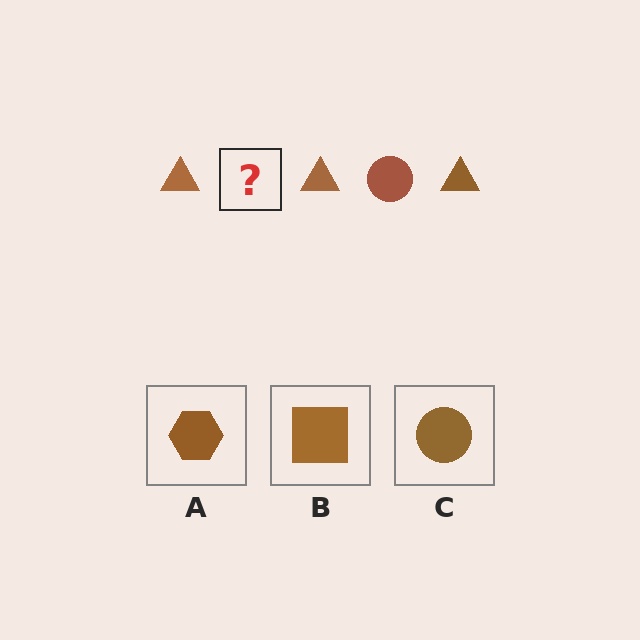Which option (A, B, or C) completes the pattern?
C.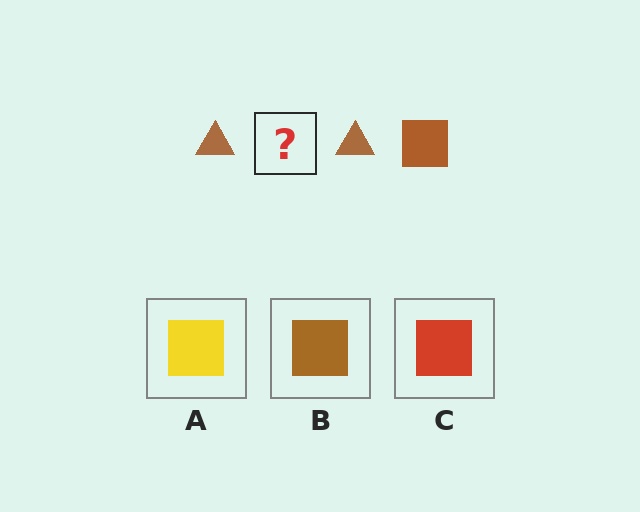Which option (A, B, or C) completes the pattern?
B.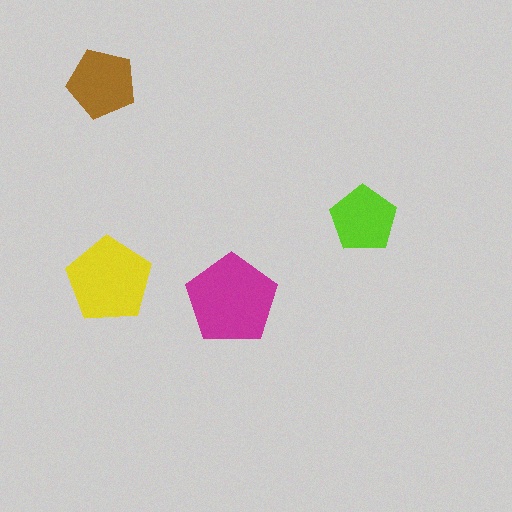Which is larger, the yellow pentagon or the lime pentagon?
The yellow one.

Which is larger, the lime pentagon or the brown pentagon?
The brown one.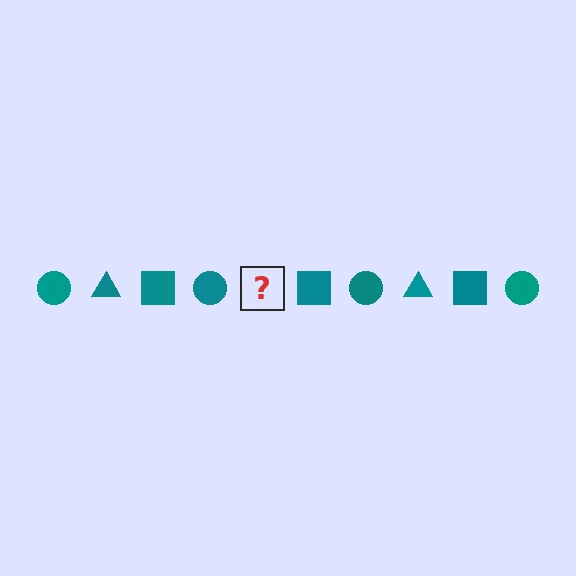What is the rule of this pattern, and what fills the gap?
The rule is that the pattern cycles through circle, triangle, square shapes in teal. The gap should be filled with a teal triangle.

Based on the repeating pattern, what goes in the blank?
The blank should be a teal triangle.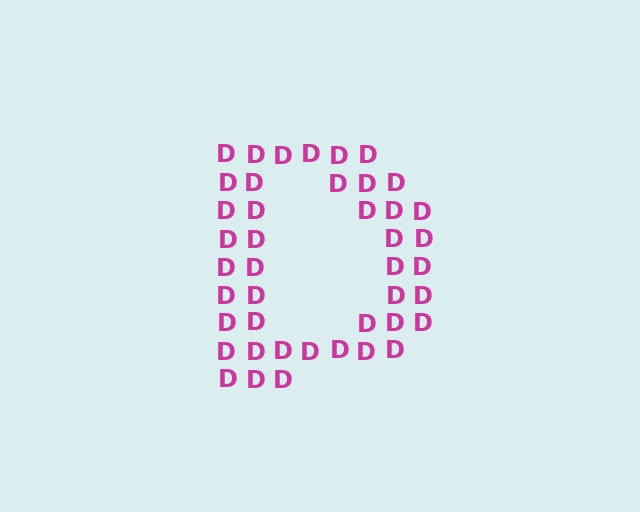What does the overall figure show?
The overall figure shows the letter D.